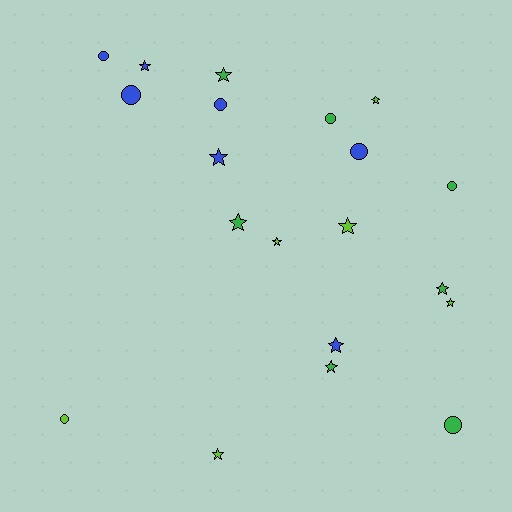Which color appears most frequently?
Blue, with 7 objects.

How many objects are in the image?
There are 20 objects.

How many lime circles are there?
There is 1 lime circle.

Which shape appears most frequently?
Star, with 12 objects.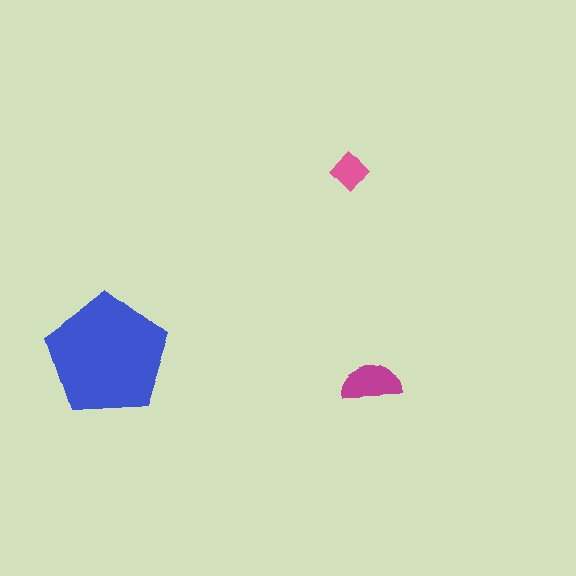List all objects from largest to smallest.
The blue pentagon, the magenta semicircle, the pink diamond.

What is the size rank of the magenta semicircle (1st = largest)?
2nd.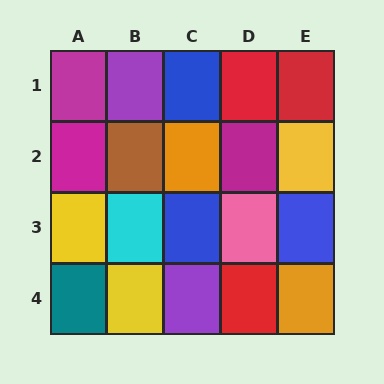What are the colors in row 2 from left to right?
Magenta, brown, orange, magenta, yellow.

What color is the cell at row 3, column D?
Pink.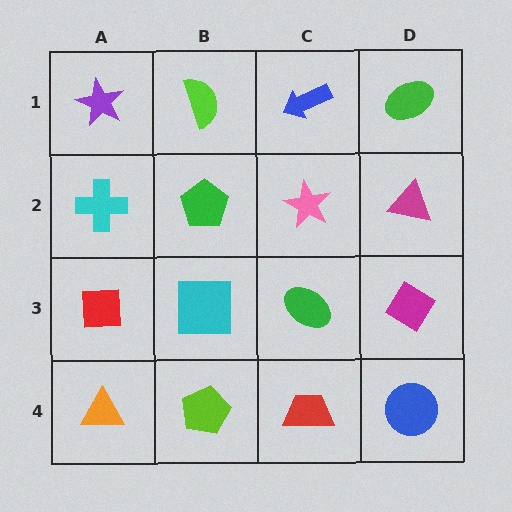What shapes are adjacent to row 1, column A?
A cyan cross (row 2, column A), a lime semicircle (row 1, column B).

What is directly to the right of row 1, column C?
A green ellipse.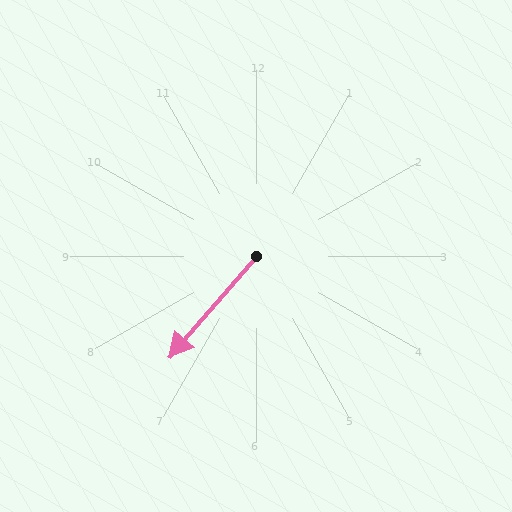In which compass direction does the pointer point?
Southwest.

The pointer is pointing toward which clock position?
Roughly 7 o'clock.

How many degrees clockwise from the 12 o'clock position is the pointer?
Approximately 221 degrees.